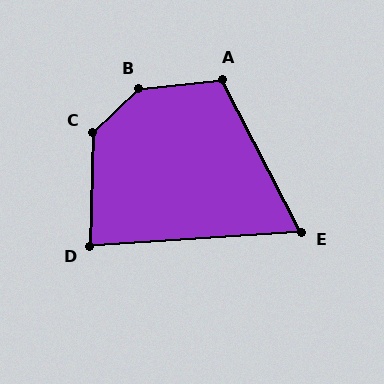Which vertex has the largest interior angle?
B, at approximately 143 degrees.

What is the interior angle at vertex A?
Approximately 111 degrees (obtuse).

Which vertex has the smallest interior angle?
E, at approximately 67 degrees.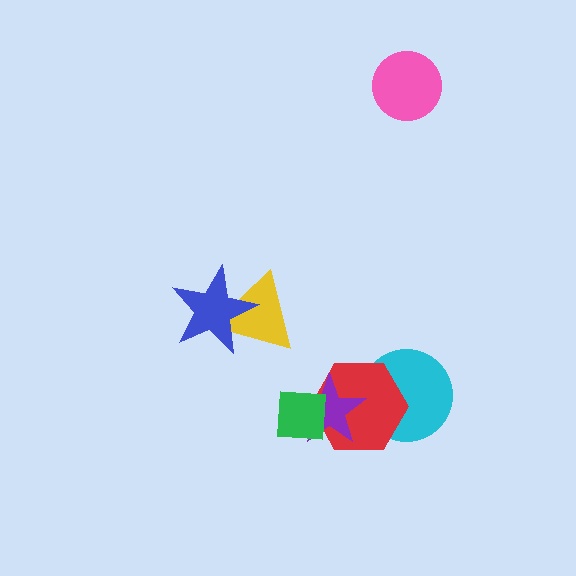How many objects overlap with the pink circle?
0 objects overlap with the pink circle.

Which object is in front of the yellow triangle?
The blue star is in front of the yellow triangle.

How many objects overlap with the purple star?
2 objects overlap with the purple star.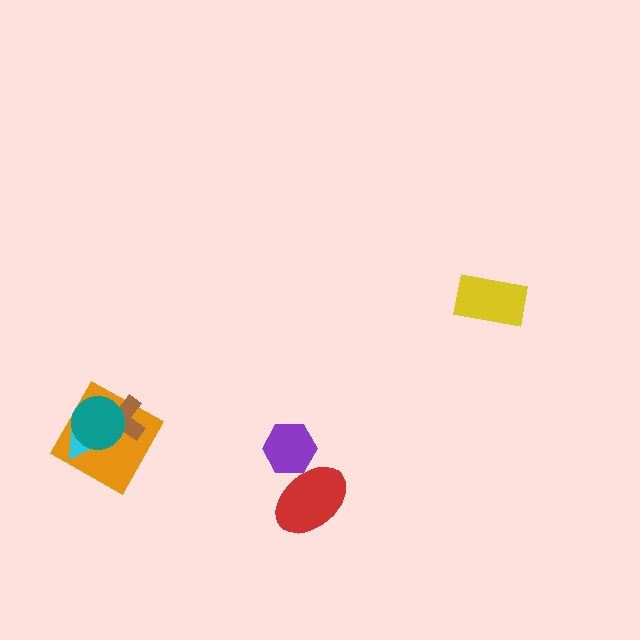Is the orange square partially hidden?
Yes, it is partially covered by another shape.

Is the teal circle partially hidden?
No, no other shape covers it.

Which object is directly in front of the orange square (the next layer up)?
The cyan triangle is directly in front of the orange square.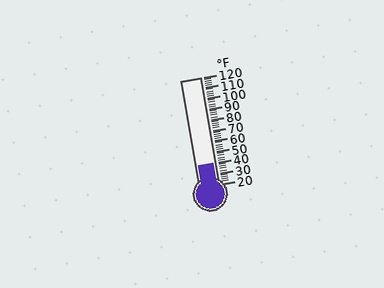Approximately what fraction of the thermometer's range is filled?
The thermometer is filled to approximately 20% of its range.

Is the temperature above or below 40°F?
The temperature is at 40°F.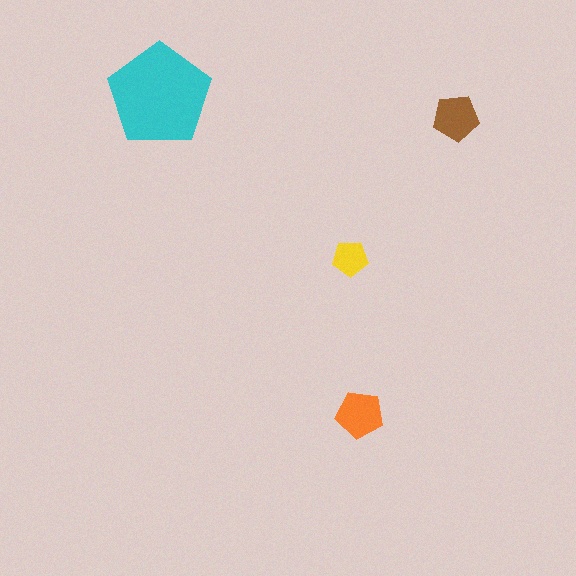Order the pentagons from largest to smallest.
the cyan one, the orange one, the brown one, the yellow one.